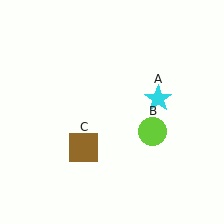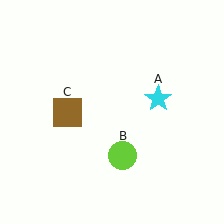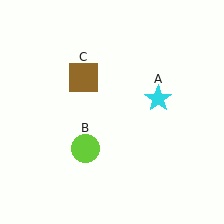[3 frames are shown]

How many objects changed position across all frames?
2 objects changed position: lime circle (object B), brown square (object C).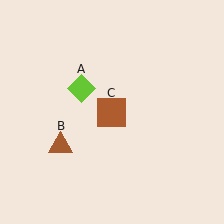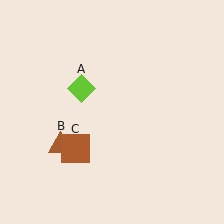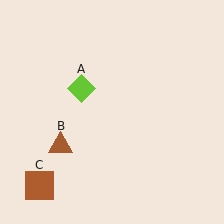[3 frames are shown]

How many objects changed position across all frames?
1 object changed position: brown square (object C).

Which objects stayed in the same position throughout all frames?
Lime diamond (object A) and brown triangle (object B) remained stationary.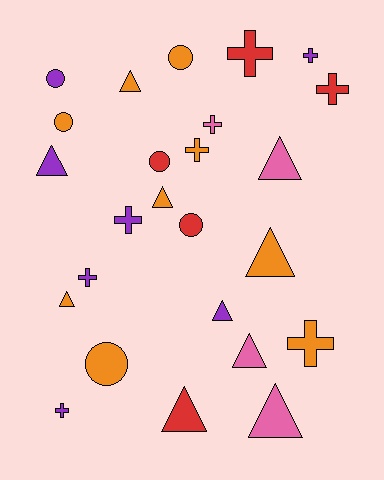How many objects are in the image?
There are 25 objects.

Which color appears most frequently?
Orange, with 9 objects.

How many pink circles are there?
There are no pink circles.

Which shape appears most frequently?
Triangle, with 10 objects.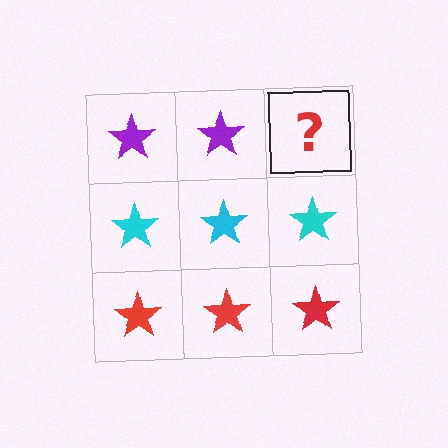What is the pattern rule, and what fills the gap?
The rule is that each row has a consistent color. The gap should be filled with a purple star.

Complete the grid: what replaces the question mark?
The question mark should be replaced with a purple star.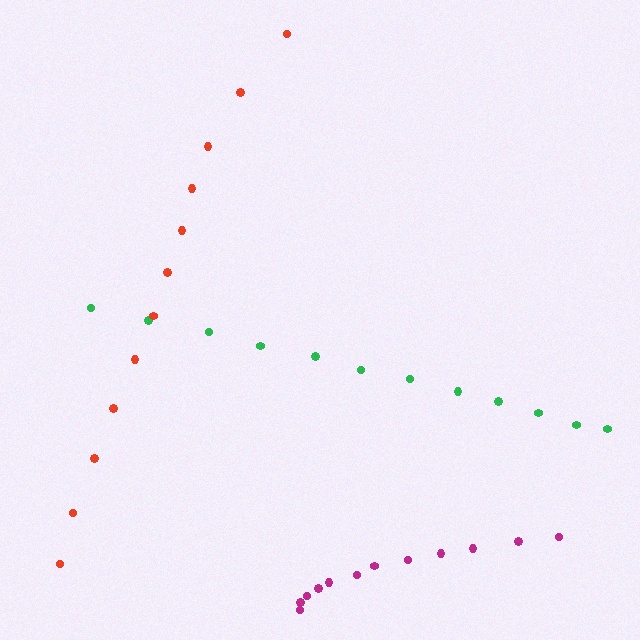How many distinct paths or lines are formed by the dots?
There are 3 distinct paths.